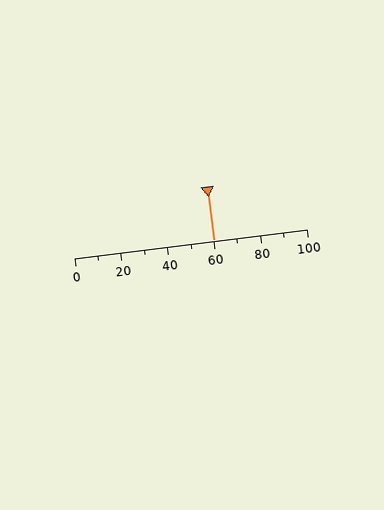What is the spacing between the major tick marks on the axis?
The major ticks are spaced 20 apart.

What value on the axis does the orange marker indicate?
The marker indicates approximately 60.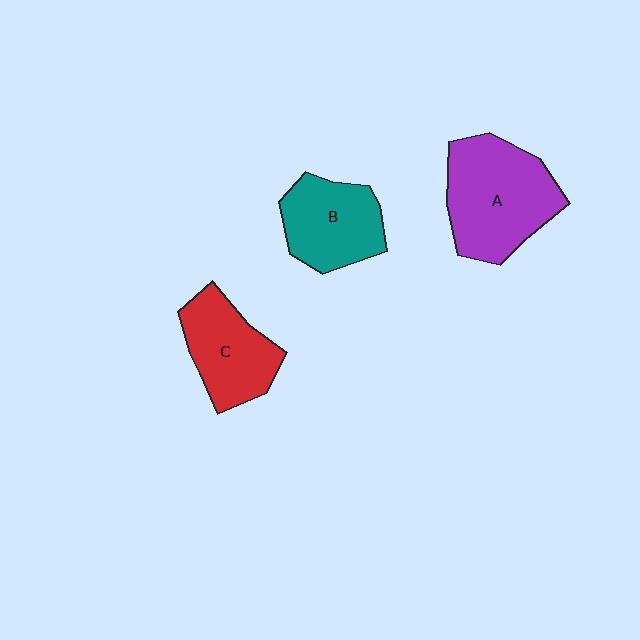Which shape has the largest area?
Shape A (purple).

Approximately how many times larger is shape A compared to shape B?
Approximately 1.4 times.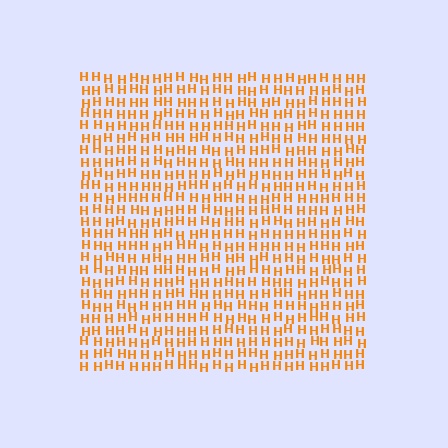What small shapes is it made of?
It is made of small letter H's.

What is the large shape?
The large shape is a square.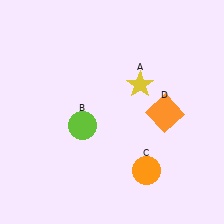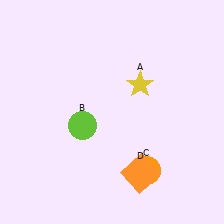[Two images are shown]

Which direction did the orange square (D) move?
The orange square (D) moved down.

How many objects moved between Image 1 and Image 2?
1 object moved between the two images.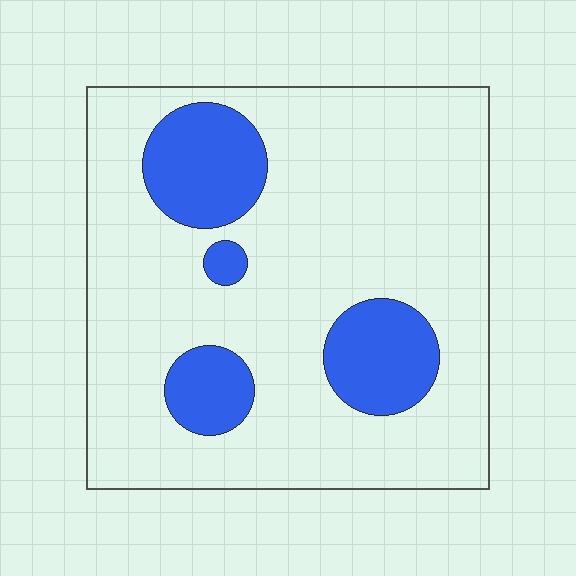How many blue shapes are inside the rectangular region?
4.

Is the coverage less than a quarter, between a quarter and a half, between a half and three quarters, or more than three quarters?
Less than a quarter.